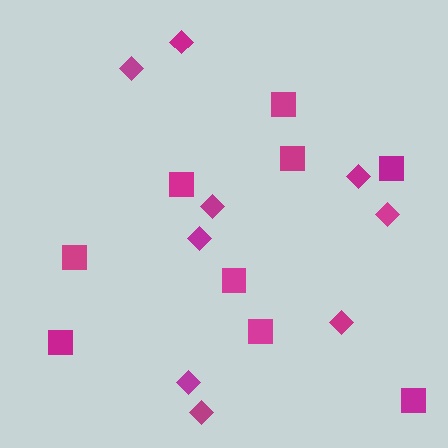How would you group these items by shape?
There are 2 groups: one group of diamonds (9) and one group of squares (9).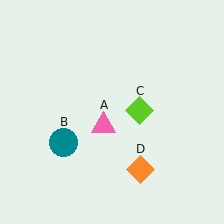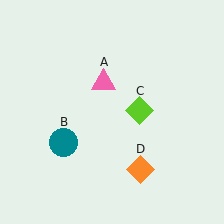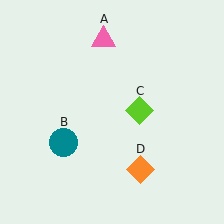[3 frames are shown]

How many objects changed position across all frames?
1 object changed position: pink triangle (object A).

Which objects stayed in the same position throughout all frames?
Teal circle (object B) and lime diamond (object C) and orange diamond (object D) remained stationary.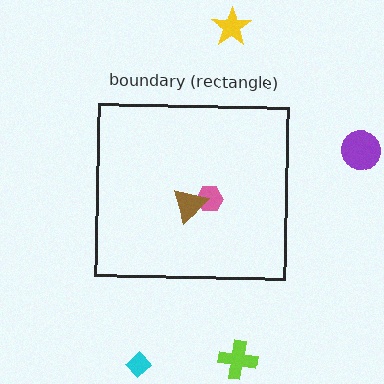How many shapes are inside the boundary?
2 inside, 4 outside.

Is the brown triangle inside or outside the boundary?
Inside.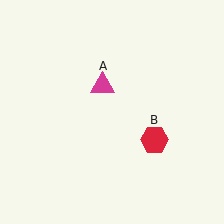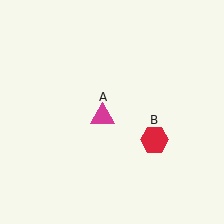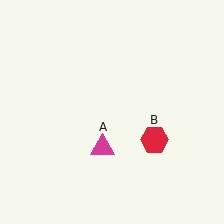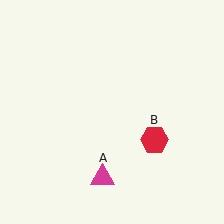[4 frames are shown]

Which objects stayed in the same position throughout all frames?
Red hexagon (object B) remained stationary.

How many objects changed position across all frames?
1 object changed position: magenta triangle (object A).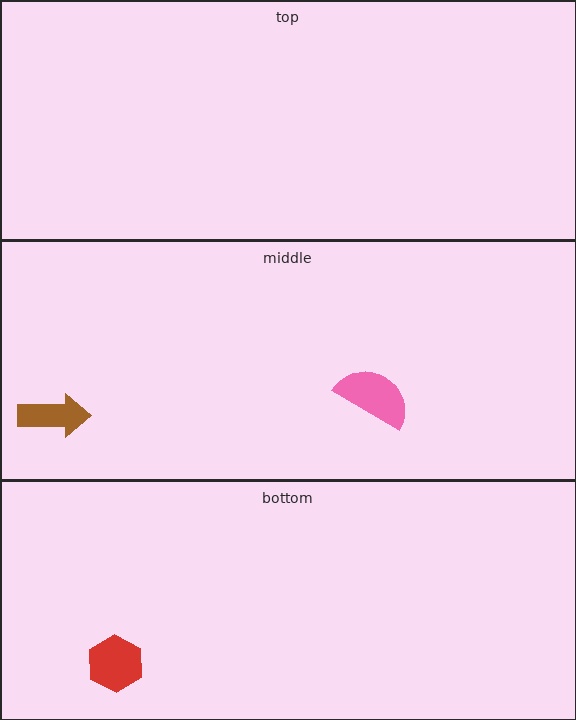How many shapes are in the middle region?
2.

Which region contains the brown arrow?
The middle region.